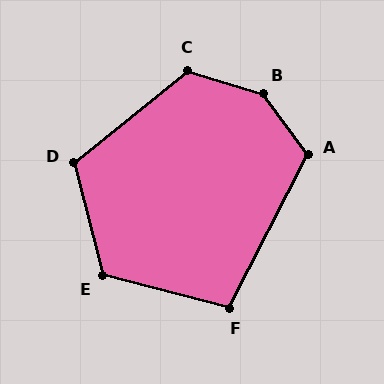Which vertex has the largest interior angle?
B, at approximately 143 degrees.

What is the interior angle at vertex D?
Approximately 115 degrees (obtuse).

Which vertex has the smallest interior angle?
F, at approximately 103 degrees.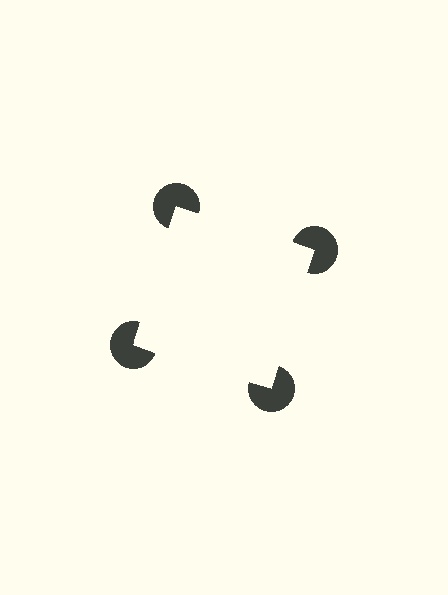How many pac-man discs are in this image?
There are 4 — one at each vertex of the illusory square.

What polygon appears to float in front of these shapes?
An illusory square — its edges are inferred from the aligned wedge cuts in the pac-man discs, not physically drawn.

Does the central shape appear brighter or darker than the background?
It typically appears slightly brighter than the background, even though no actual brightness change is drawn.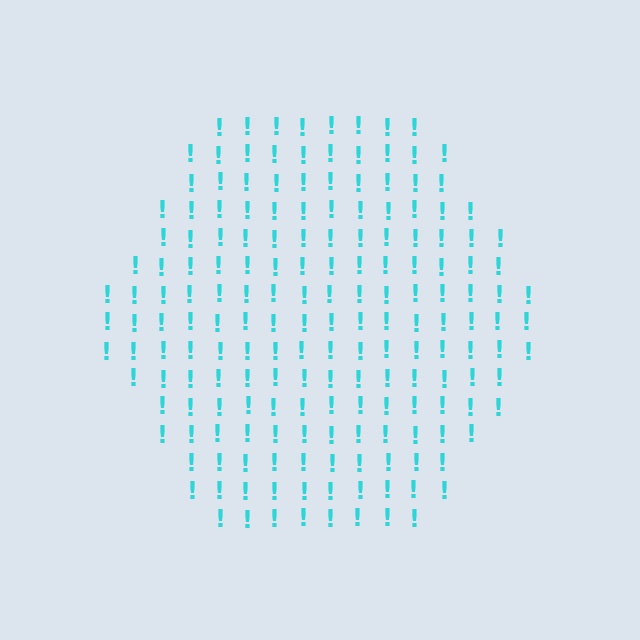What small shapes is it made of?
It is made of small exclamation marks.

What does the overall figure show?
The overall figure shows a hexagon.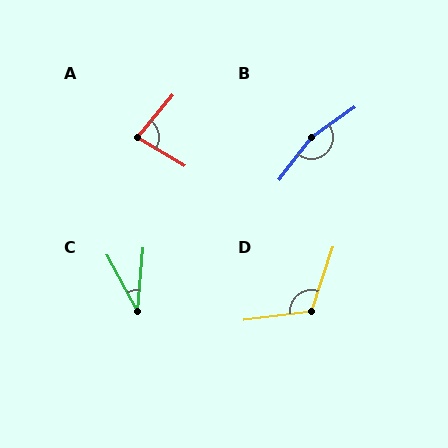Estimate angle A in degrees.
Approximately 81 degrees.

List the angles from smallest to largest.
C (33°), A (81°), D (115°), B (163°).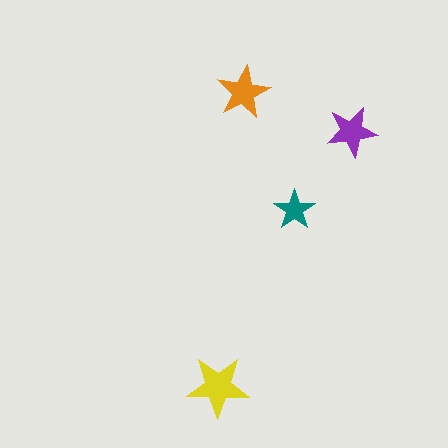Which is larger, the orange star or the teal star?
The orange one.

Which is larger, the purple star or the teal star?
The purple one.